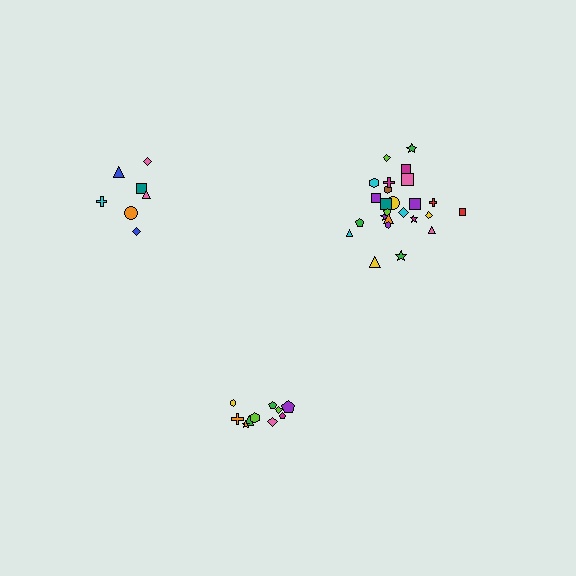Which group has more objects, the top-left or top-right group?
The top-right group.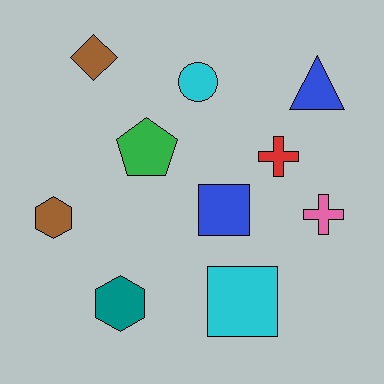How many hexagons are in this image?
There are 2 hexagons.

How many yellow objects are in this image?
There are no yellow objects.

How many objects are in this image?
There are 10 objects.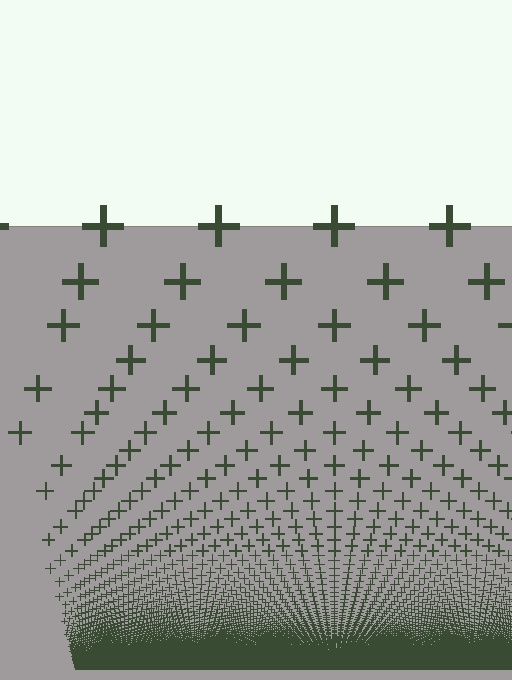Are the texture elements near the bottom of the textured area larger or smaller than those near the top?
Smaller. The gradient is inverted — elements near the bottom are smaller and denser.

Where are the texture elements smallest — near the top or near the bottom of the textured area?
Near the bottom.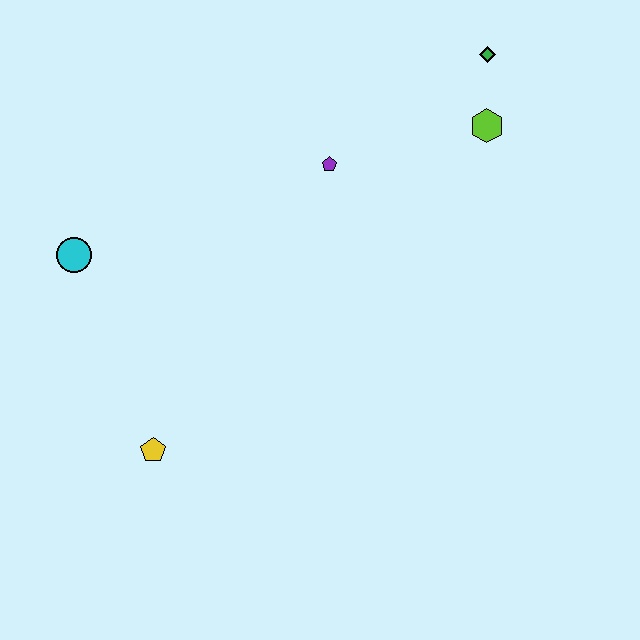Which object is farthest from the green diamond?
The yellow pentagon is farthest from the green diamond.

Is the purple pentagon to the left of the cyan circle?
No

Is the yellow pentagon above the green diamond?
No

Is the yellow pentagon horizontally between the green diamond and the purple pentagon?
No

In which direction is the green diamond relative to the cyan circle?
The green diamond is to the right of the cyan circle.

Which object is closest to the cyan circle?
The yellow pentagon is closest to the cyan circle.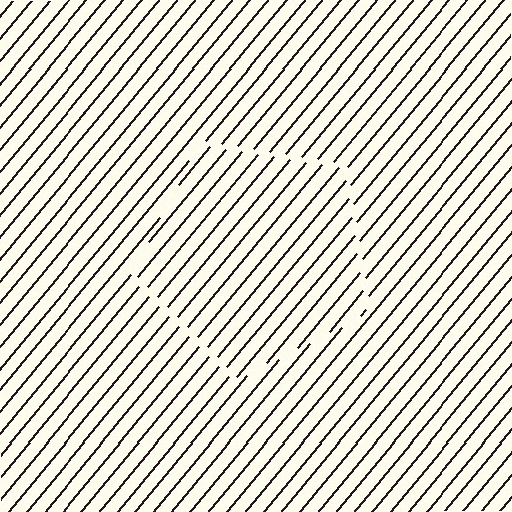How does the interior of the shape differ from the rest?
The interior of the shape contains the same grating, shifted by half a period — the contour is defined by the phase discontinuity where line-ends from the inner and outer gratings abut.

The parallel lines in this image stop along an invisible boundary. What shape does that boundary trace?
An illusory pentagon. The interior of the shape contains the same grating, shifted by half a period — the contour is defined by the phase discontinuity where line-ends from the inner and outer gratings abut.